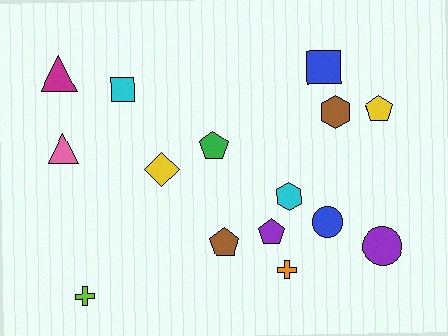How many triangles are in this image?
There are 2 triangles.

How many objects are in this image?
There are 15 objects.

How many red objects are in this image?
There are no red objects.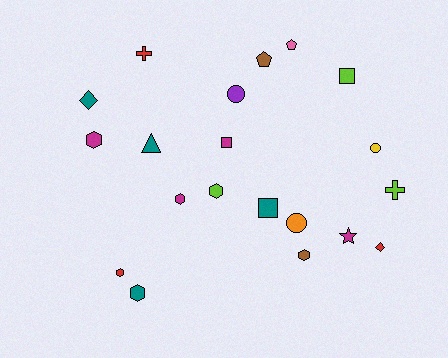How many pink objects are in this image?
There is 1 pink object.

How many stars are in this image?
There is 1 star.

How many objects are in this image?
There are 20 objects.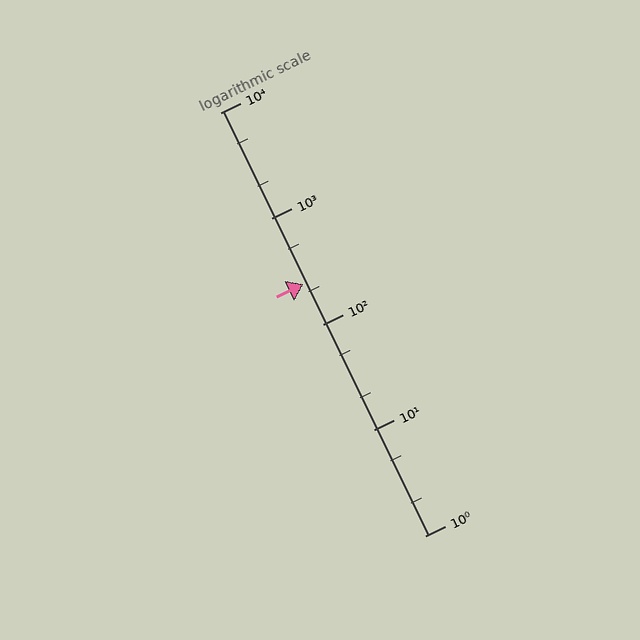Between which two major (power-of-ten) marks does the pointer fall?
The pointer is between 100 and 1000.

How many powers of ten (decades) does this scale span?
The scale spans 4 decades, from 1 to 10000.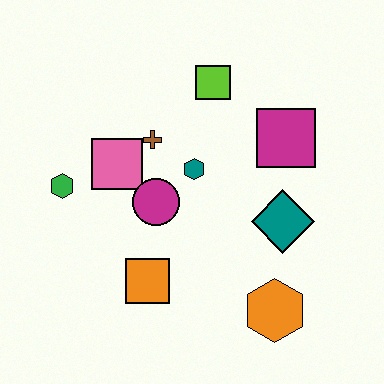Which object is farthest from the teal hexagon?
The orange hexagon is farthest from the teal hexagon.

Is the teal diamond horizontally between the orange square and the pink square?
No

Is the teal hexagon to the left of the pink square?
No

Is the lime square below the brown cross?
No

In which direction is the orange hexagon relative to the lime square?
The orange hexagon is below the lime square.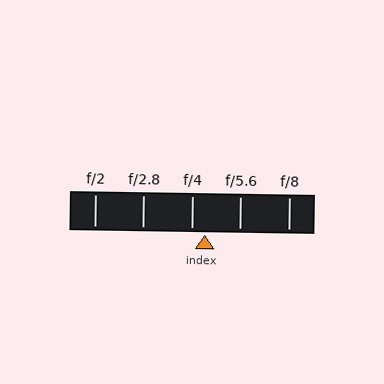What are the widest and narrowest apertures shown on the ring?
The widest aperture shown is f/2 and the narrowest is f/8.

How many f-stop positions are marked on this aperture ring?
There are 5 f-stop positions marked.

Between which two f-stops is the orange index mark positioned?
The index mark is between f/4 and f/5.6.